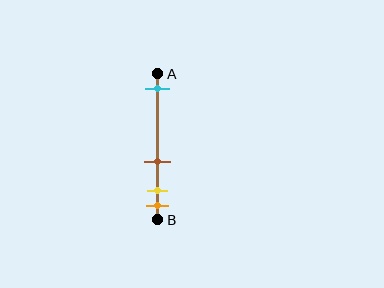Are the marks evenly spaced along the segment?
No, the marks are not evenly spaced.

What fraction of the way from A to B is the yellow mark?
The yellow mark is approximately 80% (0.8) of the way from A to B.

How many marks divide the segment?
There are 4 marks dividing the segment.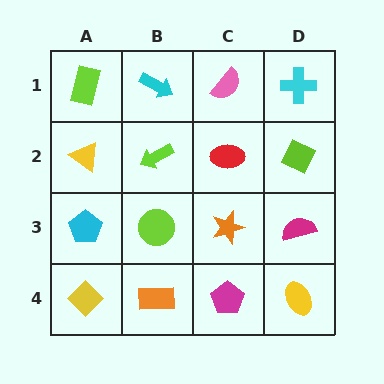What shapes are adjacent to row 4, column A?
A cyan pentagon (row 3, column A), an orange rectangle (row 4, column B).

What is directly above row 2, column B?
A cyan arrow.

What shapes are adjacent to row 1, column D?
A lime diamond (row 2, column D), a pink semicircle (row 1, column C).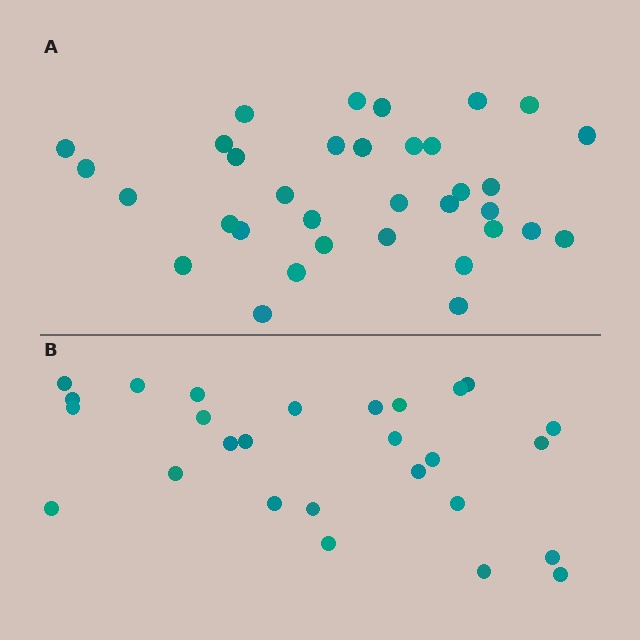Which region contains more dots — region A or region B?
Region A (the top region) has more dots.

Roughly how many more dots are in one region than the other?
Region A has roughly 8 or so more dots than region B.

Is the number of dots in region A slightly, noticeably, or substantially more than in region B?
Region A has noticeably more, but not dramatically so. The ratio is roughly 1.3 to 1.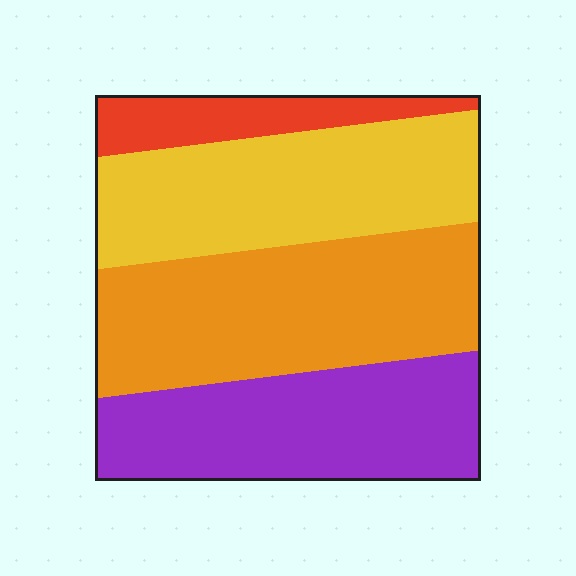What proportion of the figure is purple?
Purple takes up about one quarter (1/4) of the figure.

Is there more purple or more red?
Purple.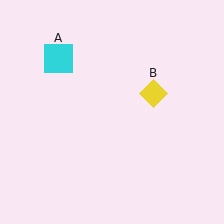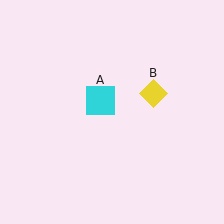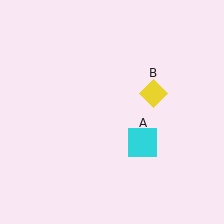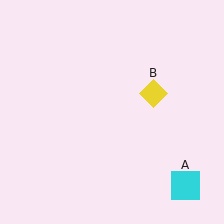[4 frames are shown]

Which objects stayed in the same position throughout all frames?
Yellow diamond (object B) remained stationary.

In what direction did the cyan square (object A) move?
The cyan square (object A) moved down and to the right.